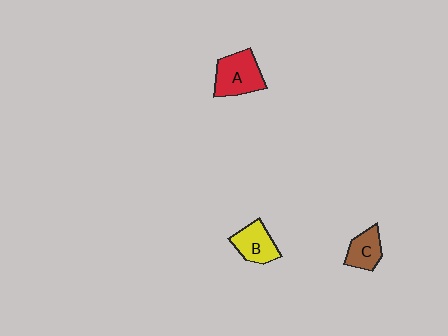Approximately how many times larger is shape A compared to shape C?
Approximately 1.5 times.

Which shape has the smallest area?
Shape C (brown).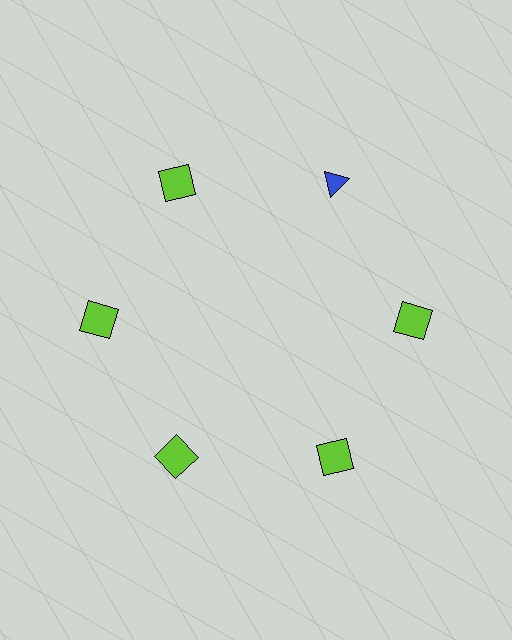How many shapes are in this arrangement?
There are 6 shapes arranged in a ring pattern.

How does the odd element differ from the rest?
It differs in both color (blue instead of lime) and shape (triangle instead of square).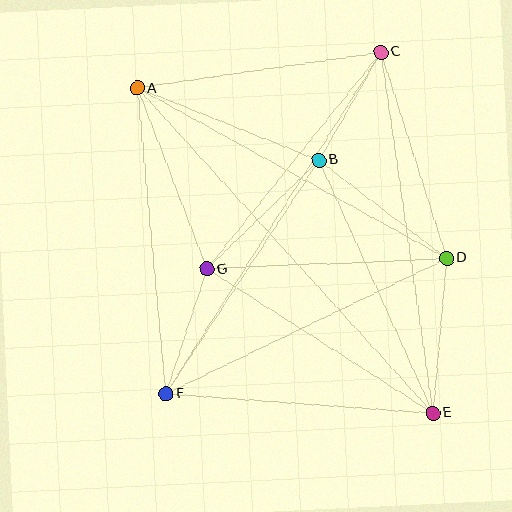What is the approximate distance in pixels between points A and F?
The distance between A and F is approximately 307 pixels.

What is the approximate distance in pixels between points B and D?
The distance between B and D is approximately 161 pixels.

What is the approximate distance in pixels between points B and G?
The distance between B and G is approximately 156 pixels.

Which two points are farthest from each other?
Points A and E are farthest from each other.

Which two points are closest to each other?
Points B and C are closest to each other.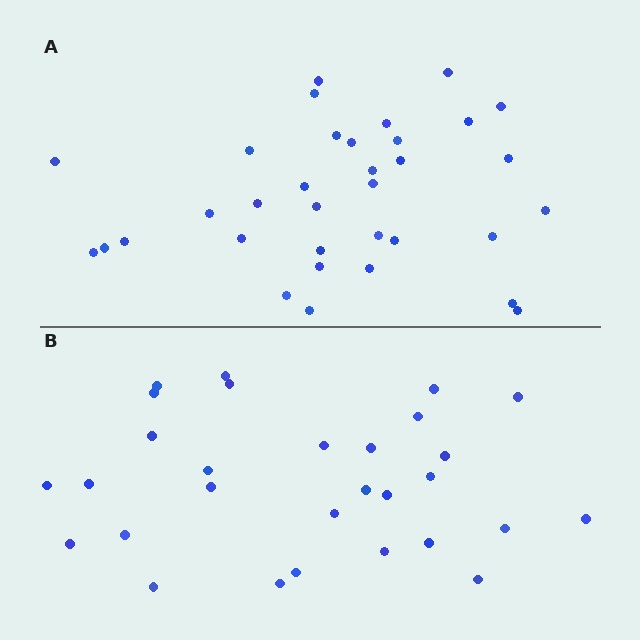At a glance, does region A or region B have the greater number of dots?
Region A (the top region) has more dots.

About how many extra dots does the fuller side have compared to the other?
Region A has about 5 more dots than region B.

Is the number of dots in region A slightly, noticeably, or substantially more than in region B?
Region A has only slightly more — the two regions are fairly close. The ratio is roughly 1.2 to 1.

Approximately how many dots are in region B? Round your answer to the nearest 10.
About 30 dots. (The exact count is 29, which rounds to 30.)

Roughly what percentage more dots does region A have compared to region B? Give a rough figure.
About 15% more.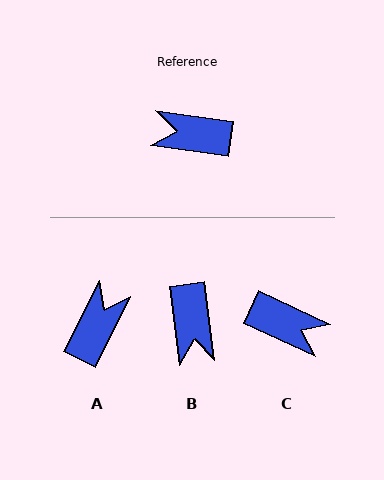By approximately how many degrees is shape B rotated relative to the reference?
Approximately 106 degrees counter-clockwise.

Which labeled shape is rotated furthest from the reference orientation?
C, about 163 degrees away.